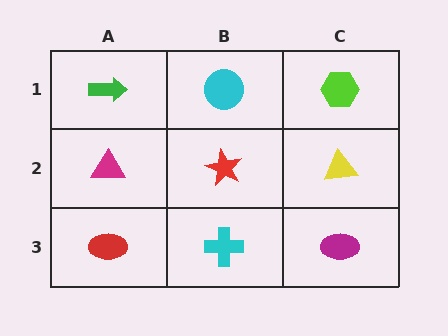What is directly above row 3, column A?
A magenta triangle.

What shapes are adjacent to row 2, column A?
A green arrow (row 1, column A), a red ellipse (row 3, column A), a red star (row 2, column B).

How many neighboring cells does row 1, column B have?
3.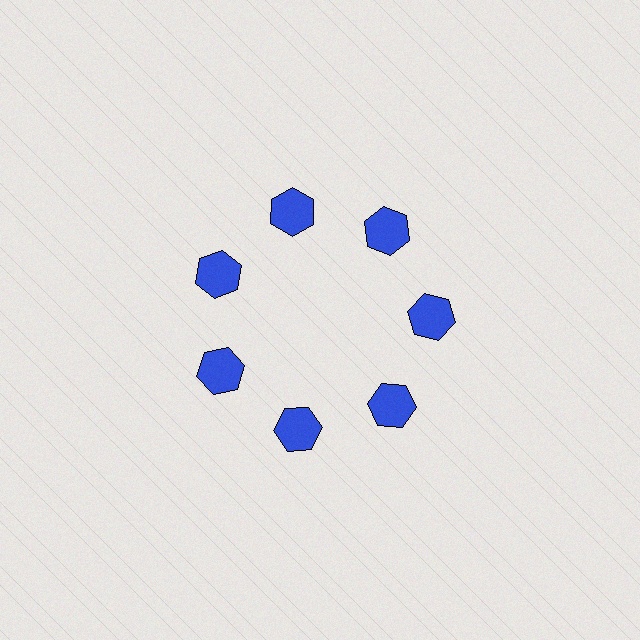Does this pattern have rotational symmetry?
Yes, this pattern has 7-fold rotational symmetry. It looks the same after rotating 51 degrees around the center.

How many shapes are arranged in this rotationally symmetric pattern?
There are 7 shapes, arranged in 7 groups of 1.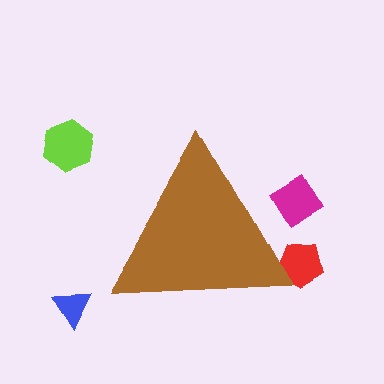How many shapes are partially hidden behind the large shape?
2 shapes are partially hidden.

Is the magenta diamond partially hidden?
Yes, the magenta diamond is partially hidden behind the brown triangle.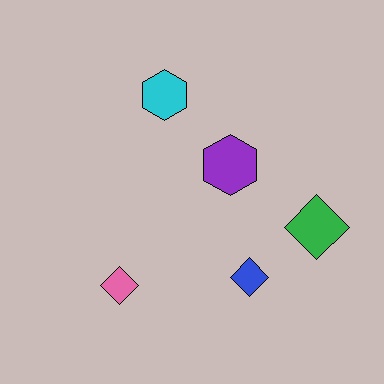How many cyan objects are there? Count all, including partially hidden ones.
There is 1 cyan object.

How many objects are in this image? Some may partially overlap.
There are 5 objects.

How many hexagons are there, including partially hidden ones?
There are 2 hexagons.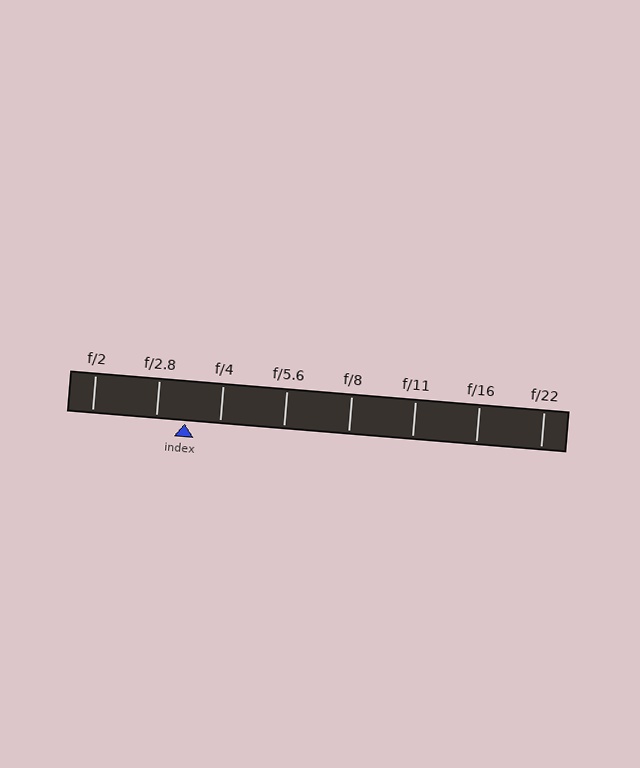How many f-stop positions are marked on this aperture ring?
There are 8 f-stop positions marked.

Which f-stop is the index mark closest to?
The index mark is closest to f/2.8.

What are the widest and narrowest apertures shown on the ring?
The widest aperture shown is f/2 and the narrowest is f/22.